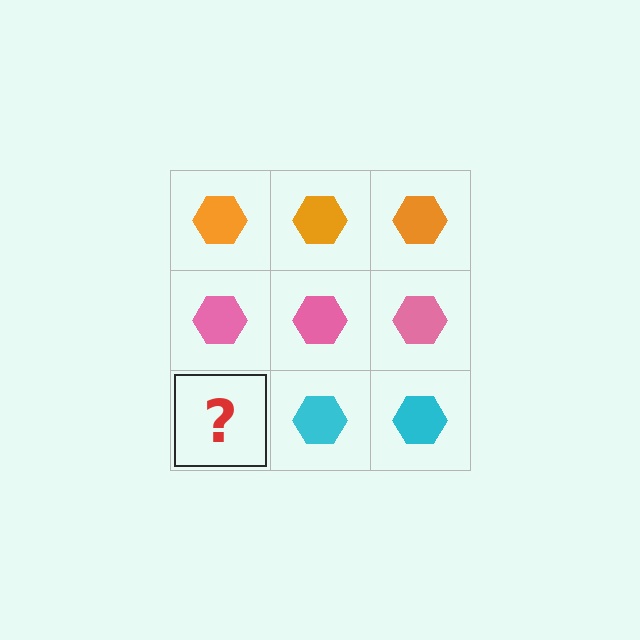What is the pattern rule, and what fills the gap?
The rule is that each row has a consistent color. The gap should be filled with a cyan hexagon.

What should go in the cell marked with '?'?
The missing cell should contain a cyan hexagon.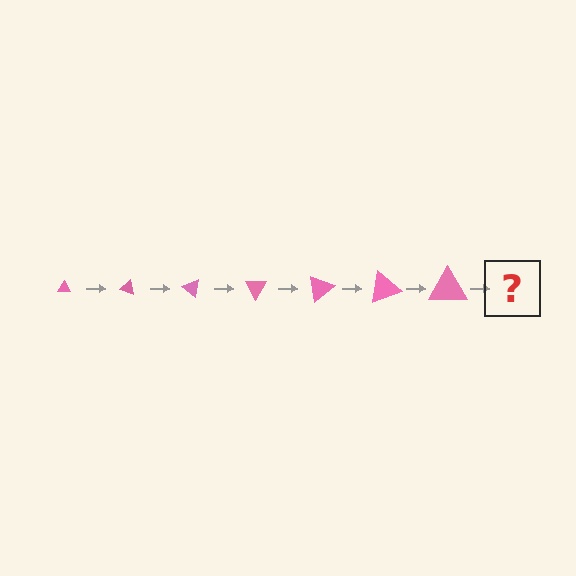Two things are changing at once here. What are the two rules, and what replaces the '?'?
The two rules are that the triangle grows larger each step and it rotates 20 degrees each step. The '?' should be a triangle, larger than the previous one and rotated 140 degrees from the start.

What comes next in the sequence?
The next element should be a triangle, larger than the previous one and rotated 140 degrees from the start.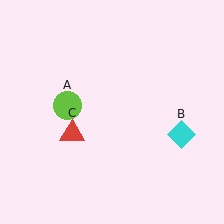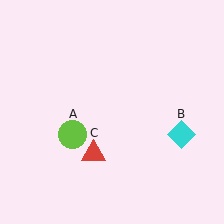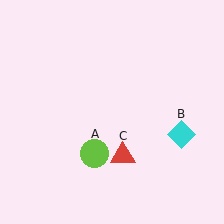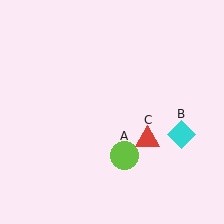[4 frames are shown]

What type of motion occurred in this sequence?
The lime circle (object A), red triangle (object C) rotated counterclockwise around the center of the scene.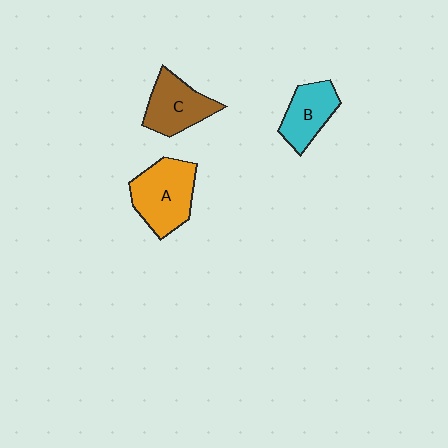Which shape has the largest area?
Shape A (orange).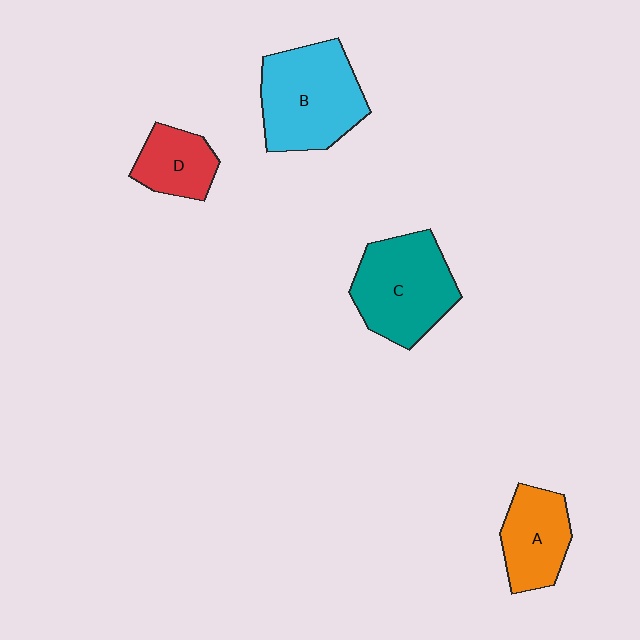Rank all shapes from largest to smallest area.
From largest to smallest: B (cyan), C (teal), A (orange), D (red).